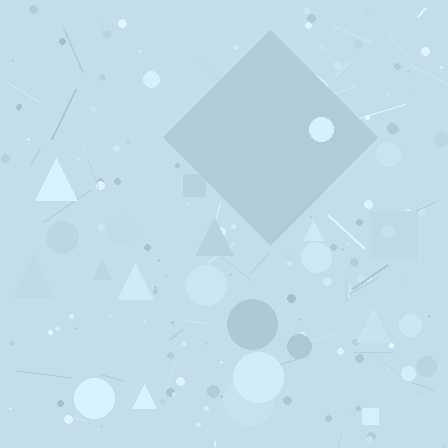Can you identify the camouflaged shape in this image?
The camouflaged shape is a diamond.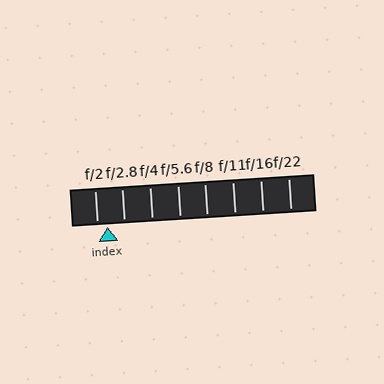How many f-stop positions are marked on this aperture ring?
There are 8 f-stop positions marked.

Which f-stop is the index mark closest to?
The index mark is closest to f/2.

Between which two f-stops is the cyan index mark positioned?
The index mark is between f/2 and f/2.8.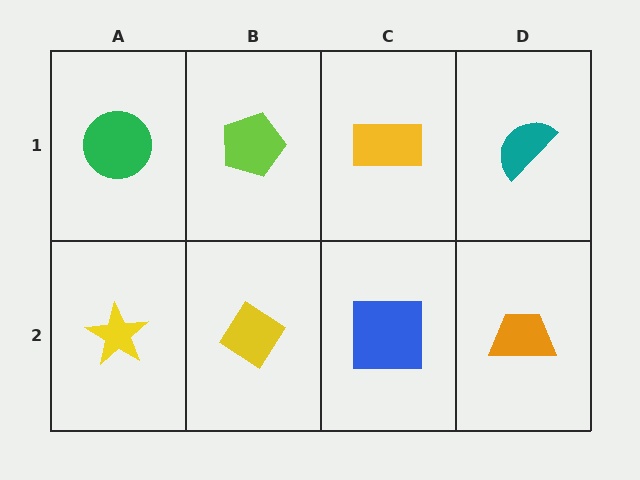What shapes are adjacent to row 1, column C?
A blue square (row 2, column C), a lime pentagon (row 1, column B), a teal semicircle (row 1, column D).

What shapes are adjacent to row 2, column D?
A teal semicircle (row 1, column D), a blue square (row 2, column C).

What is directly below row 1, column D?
An orange trapezoid.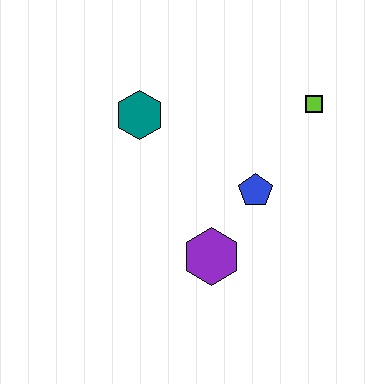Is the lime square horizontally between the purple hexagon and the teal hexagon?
No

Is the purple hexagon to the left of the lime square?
Yes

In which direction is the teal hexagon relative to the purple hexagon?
The teal hexagon is above the purple hexagon.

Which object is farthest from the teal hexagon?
The lime square is farthest from the teal hexagon.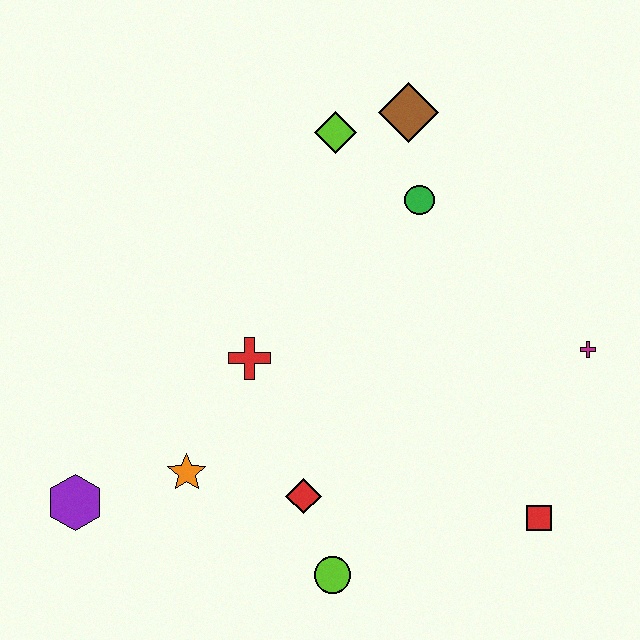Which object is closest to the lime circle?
The red diamond is closest to the lime circle.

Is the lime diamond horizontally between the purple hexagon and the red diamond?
No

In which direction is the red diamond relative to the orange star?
The red diamond is to the right of the orange star.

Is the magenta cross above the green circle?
No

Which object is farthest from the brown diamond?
The purple hexagon is farthest from the brown diamond.